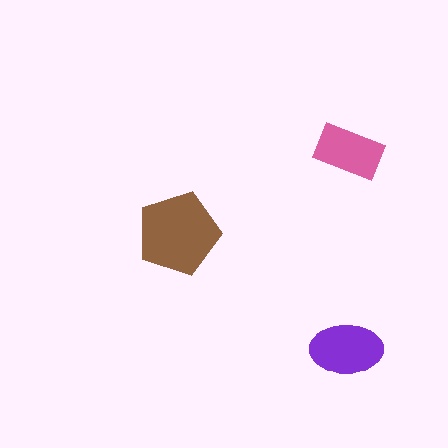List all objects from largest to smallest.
The brown pentagon, the purple ellipse, the pink rectangle.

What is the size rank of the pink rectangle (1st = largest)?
3rd.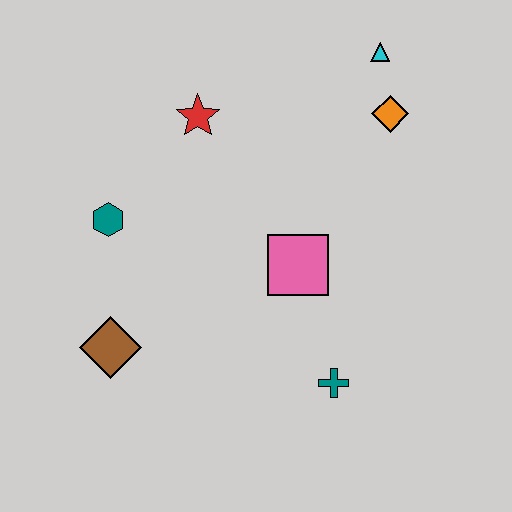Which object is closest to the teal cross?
The pink square is closest to the teal cross.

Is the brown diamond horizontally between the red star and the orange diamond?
No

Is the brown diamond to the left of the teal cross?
Yes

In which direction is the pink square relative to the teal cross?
The pink square is above the teal cross.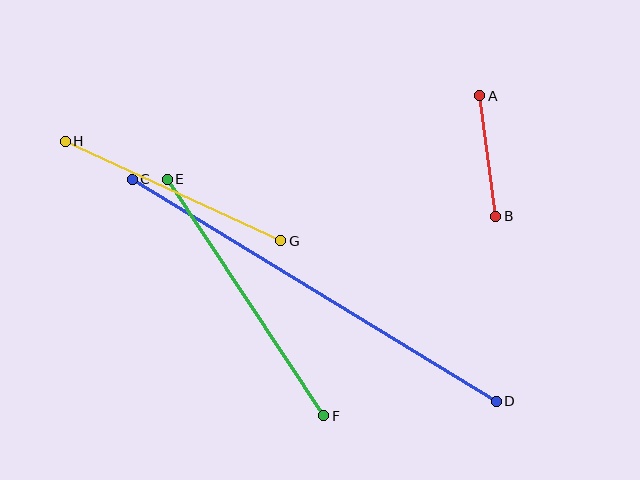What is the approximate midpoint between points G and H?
The midpoint is at approximately (173, 191) pixels.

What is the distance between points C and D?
The distance is approximately 426 pixels.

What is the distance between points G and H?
The distance is approximately 237 pixels.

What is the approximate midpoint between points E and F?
The midpoint is at approximately (245, 298) pixels.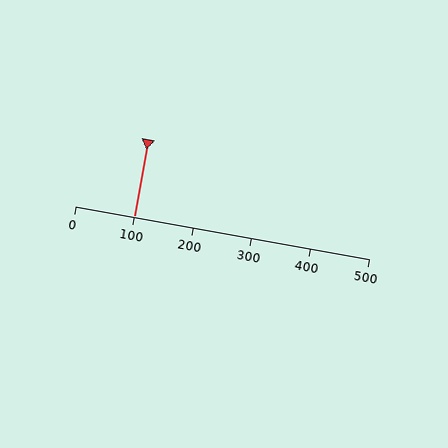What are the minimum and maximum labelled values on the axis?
The axis runs from 0 to 500.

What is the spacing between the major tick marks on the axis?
The major ticks are spaced 100 apart.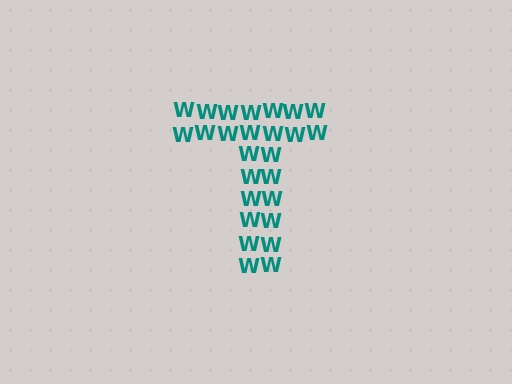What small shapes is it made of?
It is made of small letter W's.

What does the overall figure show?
The overall figure shows the letter T.